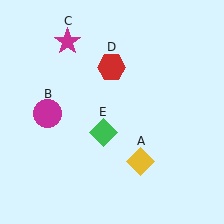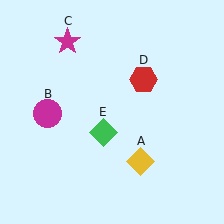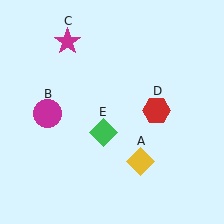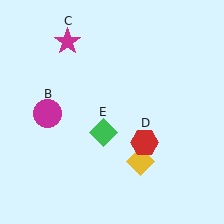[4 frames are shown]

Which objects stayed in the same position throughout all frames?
Yellow diamond (object A) and magenta circle (object B) and magenta star (object C) and green diamond (object E) remained stationary.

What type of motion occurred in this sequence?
The red hexagon (object D) rotated clockwise around the center of the scene.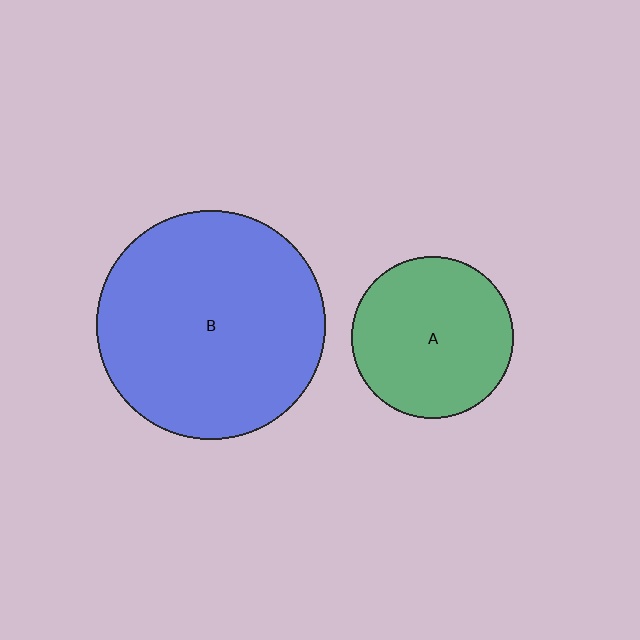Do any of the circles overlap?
No, none of the circles overlap.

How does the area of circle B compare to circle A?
Approximately 2.0 times.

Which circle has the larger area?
Circle B (blue).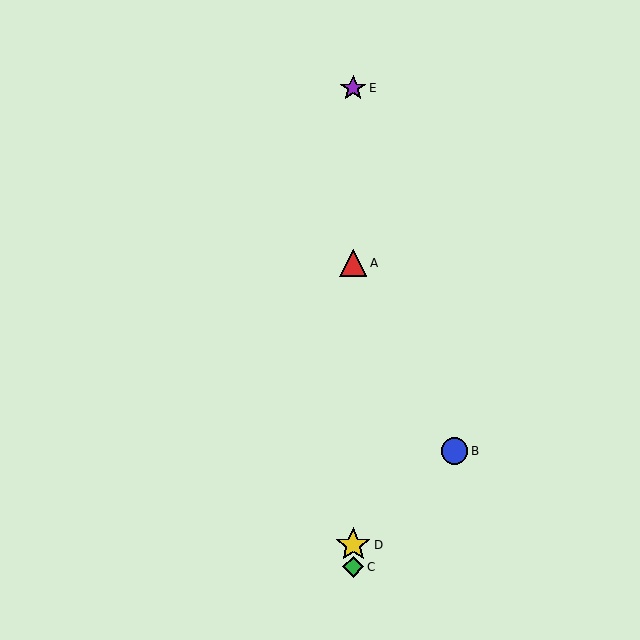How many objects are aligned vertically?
4 objects (A, C, D, E) are aligned vertically.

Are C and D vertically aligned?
Yes, both are at x≈353.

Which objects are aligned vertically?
Objects A, C, D, E are aligned vertically.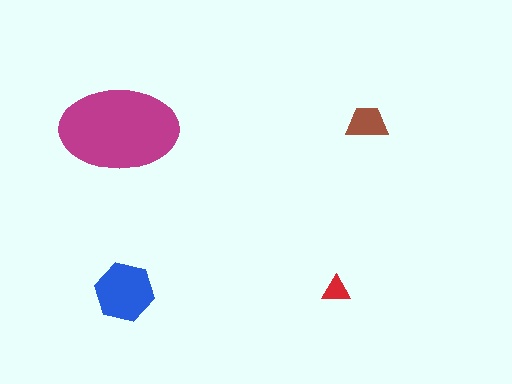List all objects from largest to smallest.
The magenta ellipse, the blue hexagon, the brown trapezoid, the red triangle.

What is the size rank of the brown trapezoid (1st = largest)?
3rd.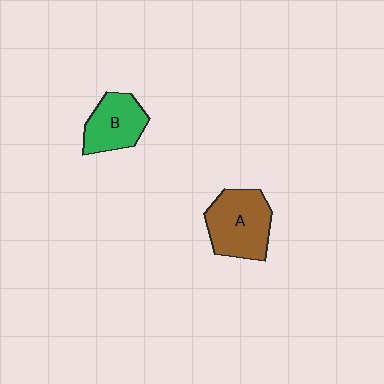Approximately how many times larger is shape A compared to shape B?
Approximately 1.3 times.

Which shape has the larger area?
Shape A (brown).